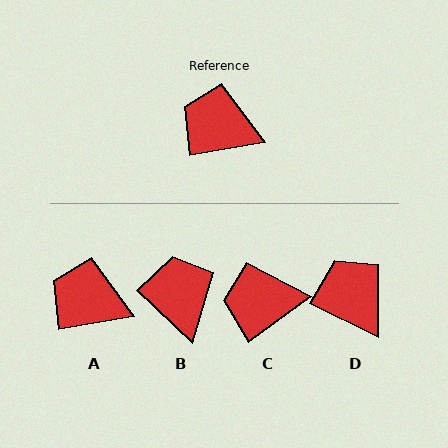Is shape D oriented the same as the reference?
No, it is off by about 37 degrees.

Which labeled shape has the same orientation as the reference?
A.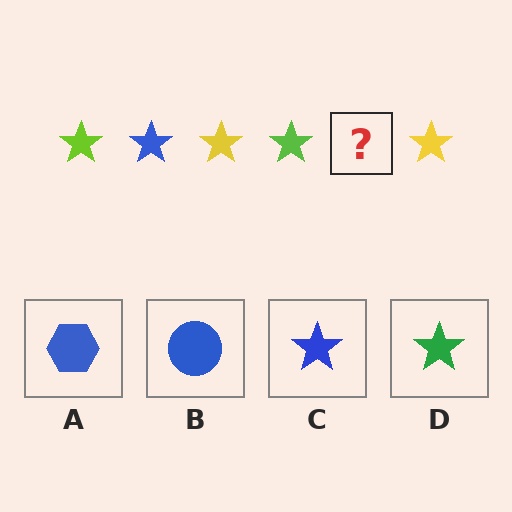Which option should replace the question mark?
Option C.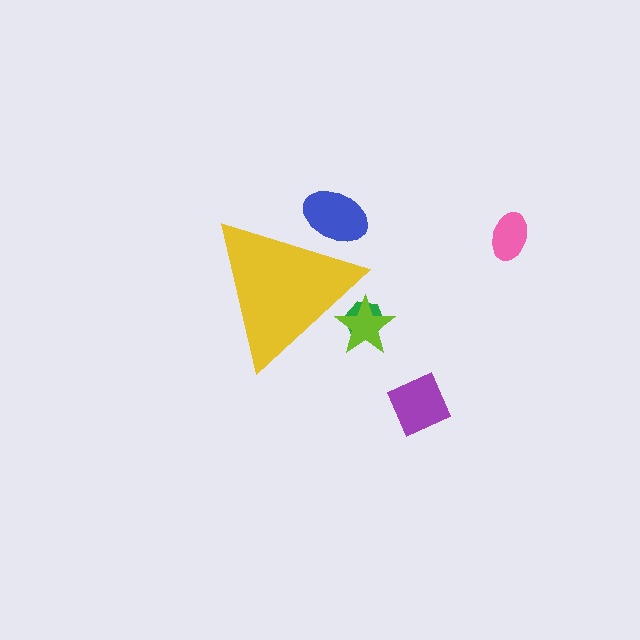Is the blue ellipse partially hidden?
Yes, the blue ellipse is partially hidden behind the yellow triangle.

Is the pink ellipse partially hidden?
No, the pink ellipse is fully visible.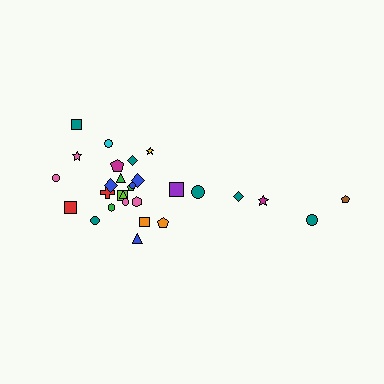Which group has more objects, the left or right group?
The left group.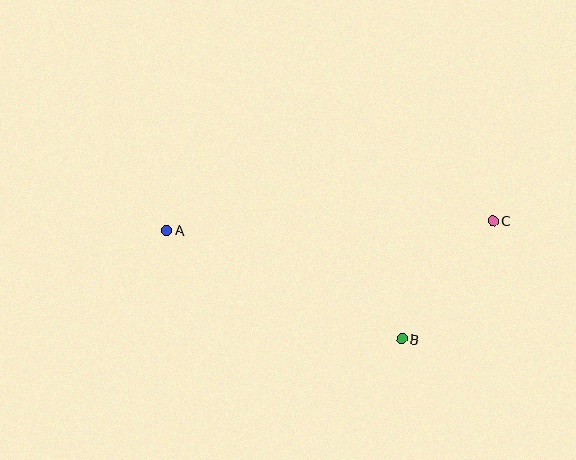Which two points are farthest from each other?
Points A and C are farthest from each other.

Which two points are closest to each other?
Points B and C are closest to each other.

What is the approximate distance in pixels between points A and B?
The distance between A and B is approximately 259 pixels.